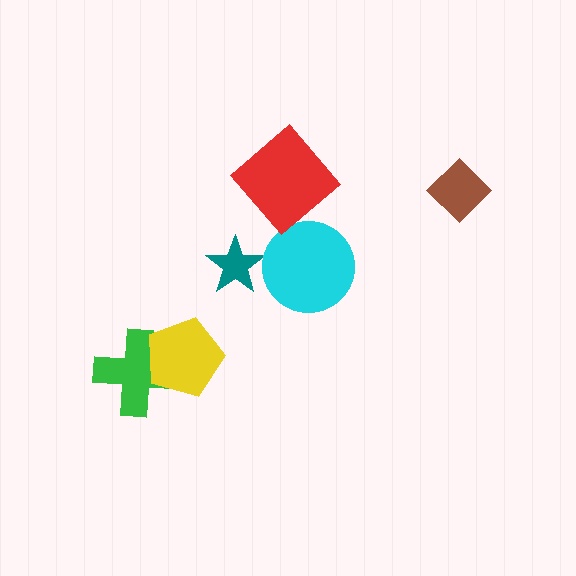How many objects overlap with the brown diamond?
0 objects overlap with the brown diamond.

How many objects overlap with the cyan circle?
0 objects overlap with the cyan circle.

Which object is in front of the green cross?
The yellow pentagon is in front of the green cross.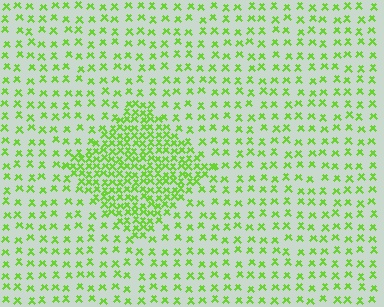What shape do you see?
I see a diamond.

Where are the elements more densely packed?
The elements are more densely packed inside the diamond boundary.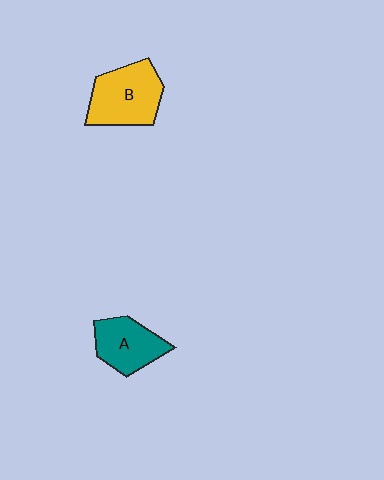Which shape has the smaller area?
Shape A (teal).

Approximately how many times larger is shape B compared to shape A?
Approximately 1.3 times.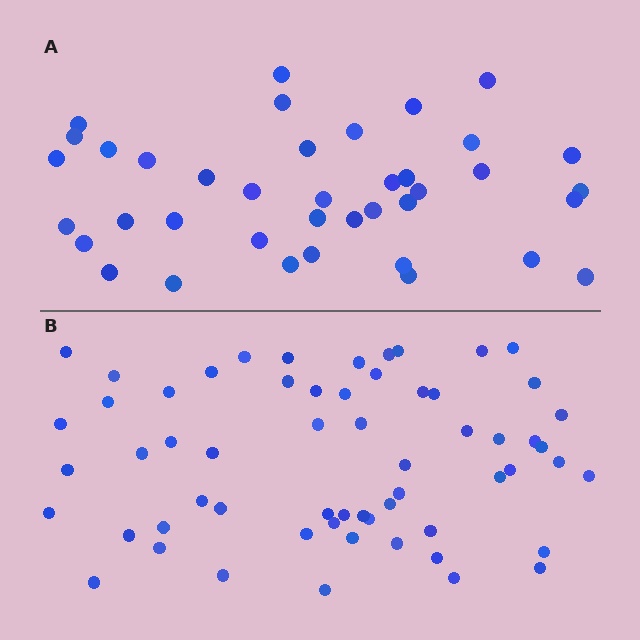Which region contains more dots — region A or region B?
Region B (the bottom region) has more dots.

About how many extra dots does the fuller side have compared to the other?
Region B has approximately 20 more dots than region A.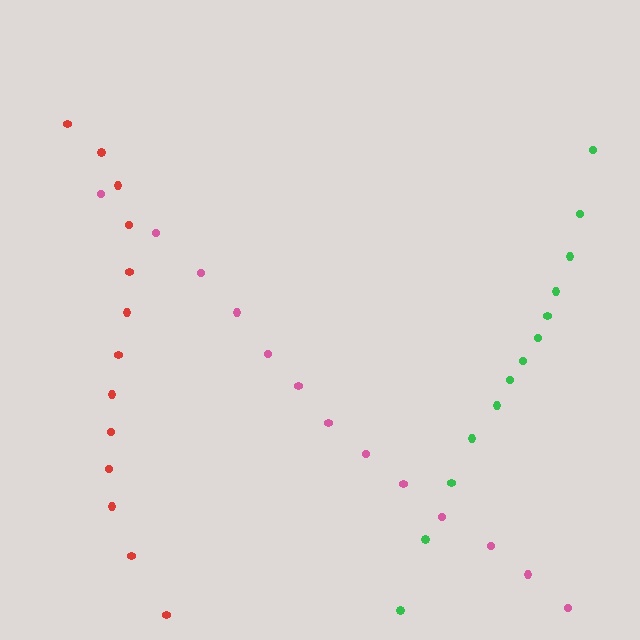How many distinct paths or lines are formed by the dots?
There are 3 distinct paths.